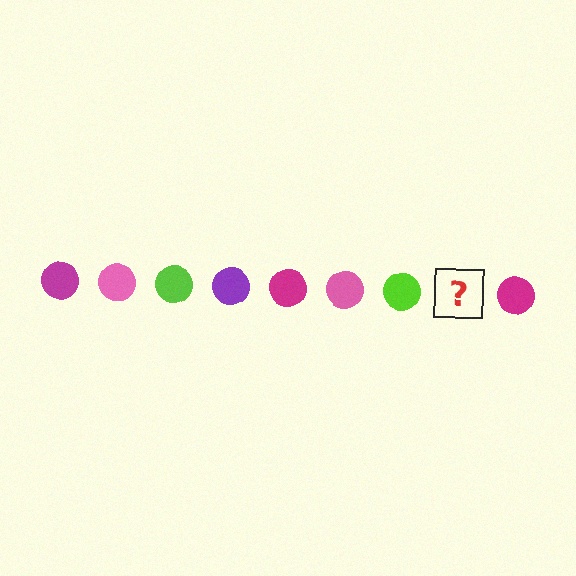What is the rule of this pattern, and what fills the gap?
The rule is that the pattern cycles through magenta, pink, lime, purple circles. The gap should be filled with a purple circle.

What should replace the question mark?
The question mark should be replaced with a purple circle.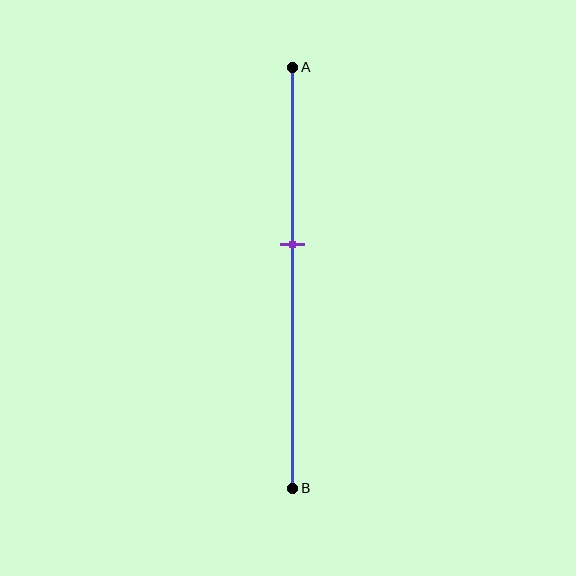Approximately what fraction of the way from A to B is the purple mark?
The purple mark is approximately 40% of the way from A to B.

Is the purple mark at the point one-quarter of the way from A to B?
No, the mark is at about 40% from A, not at the 25% one-quarter point.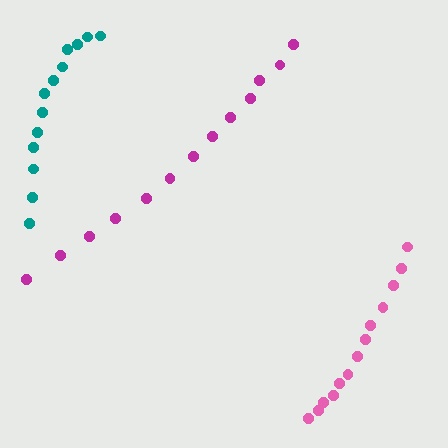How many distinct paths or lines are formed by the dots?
There are 3 distinct paths.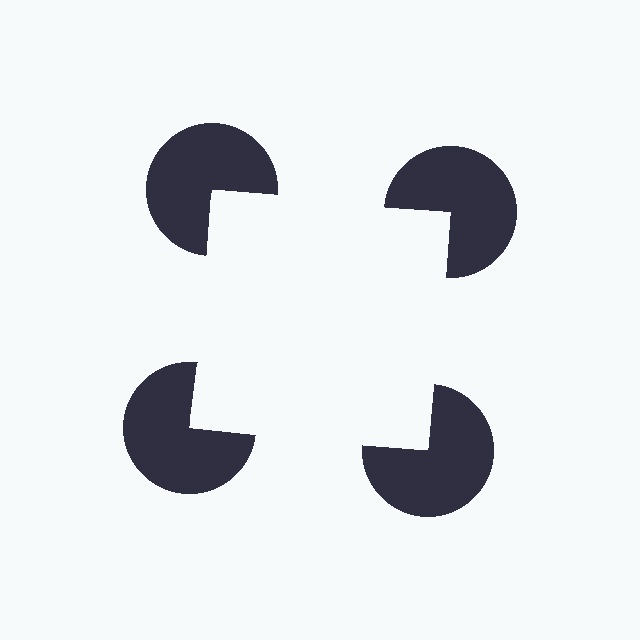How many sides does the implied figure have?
4 sides.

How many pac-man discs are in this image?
There are 4 — one at each vertex of the illusory square.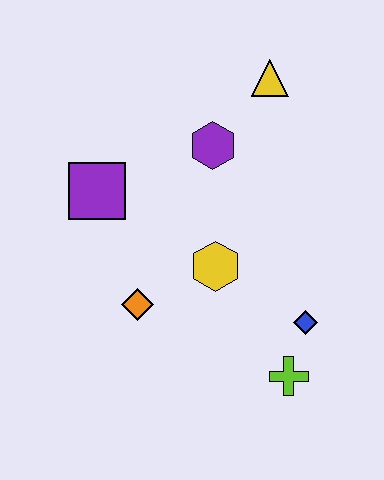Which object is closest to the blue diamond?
The lime cross is closest to the blue diamond.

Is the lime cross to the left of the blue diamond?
Yes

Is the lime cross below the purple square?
Yes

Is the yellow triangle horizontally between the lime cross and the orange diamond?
Yes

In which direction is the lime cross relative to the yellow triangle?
The lime cross is below the yellow triangle.